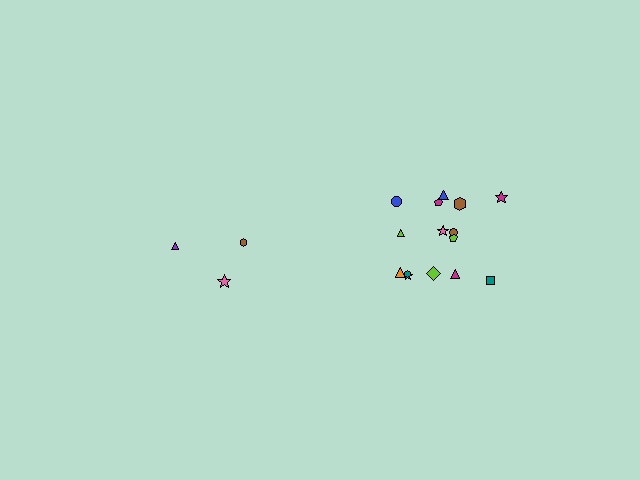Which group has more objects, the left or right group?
The right group.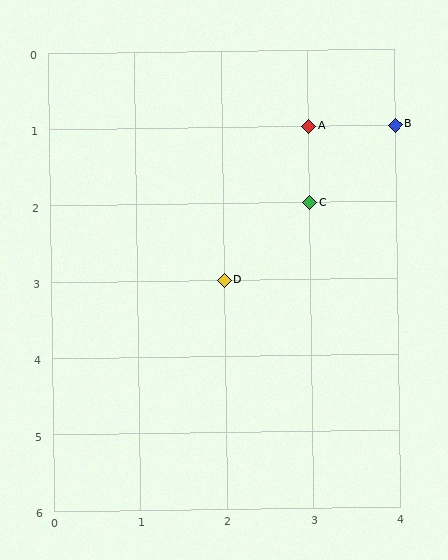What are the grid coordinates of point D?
Point D is at grid coordinates (2, 3).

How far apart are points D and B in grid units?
Points D and B are 2 columns and 2 rows apart (about 2.8 grid units diagonally).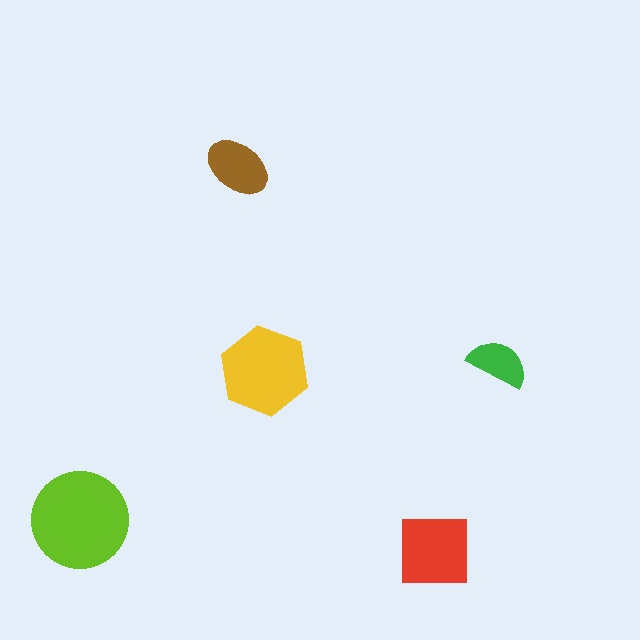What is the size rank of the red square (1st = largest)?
3rd.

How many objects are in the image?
There are 5 objects in the image.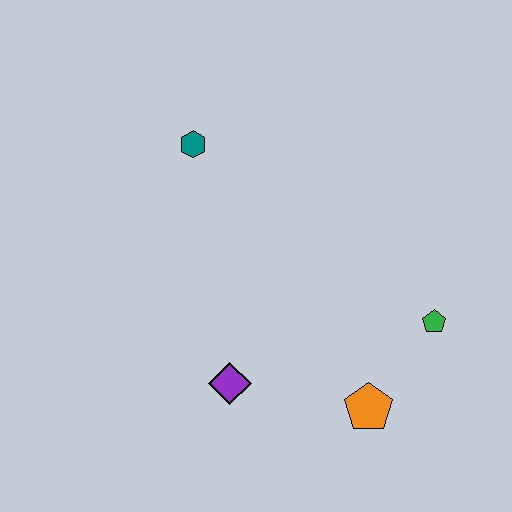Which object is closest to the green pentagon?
The orange pentagon is closest to the green pentagon.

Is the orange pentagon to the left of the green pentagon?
Yes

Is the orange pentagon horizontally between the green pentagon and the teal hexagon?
Yes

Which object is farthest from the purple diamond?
The teal hexagon is farthest from the purple diamond.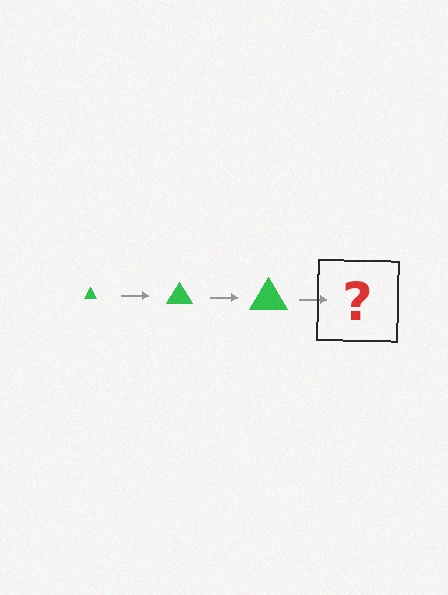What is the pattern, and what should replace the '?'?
The pattern is that the triangle gets progressively larger each step. The '?' should be a green triangle, larger than the previous one.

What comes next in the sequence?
The next element should be a green triangle, larger than the previous one.